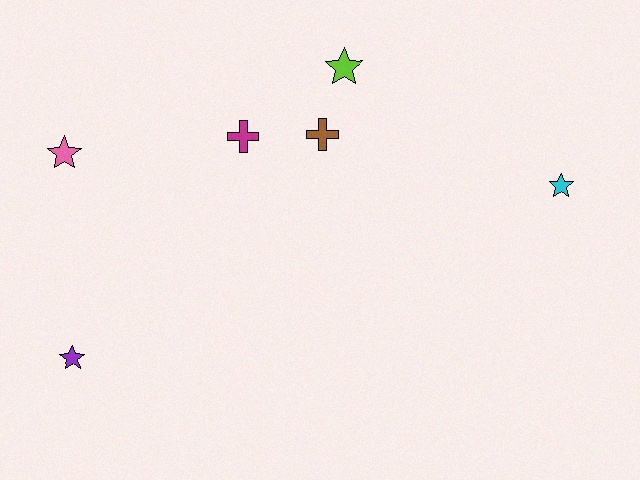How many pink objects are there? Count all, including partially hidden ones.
There is 1 pink object.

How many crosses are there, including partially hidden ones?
There are 2 crosses.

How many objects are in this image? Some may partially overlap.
There are 6 objects.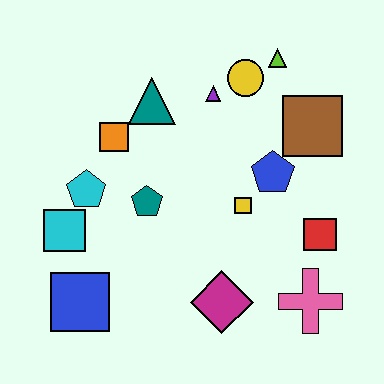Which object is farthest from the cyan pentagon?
The pink cross is farthest from the cyan pentagon.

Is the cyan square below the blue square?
No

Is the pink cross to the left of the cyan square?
No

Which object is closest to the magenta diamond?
The pink cross is closest to the magenta diamond.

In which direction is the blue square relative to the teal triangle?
The blue square is below the teal triangle.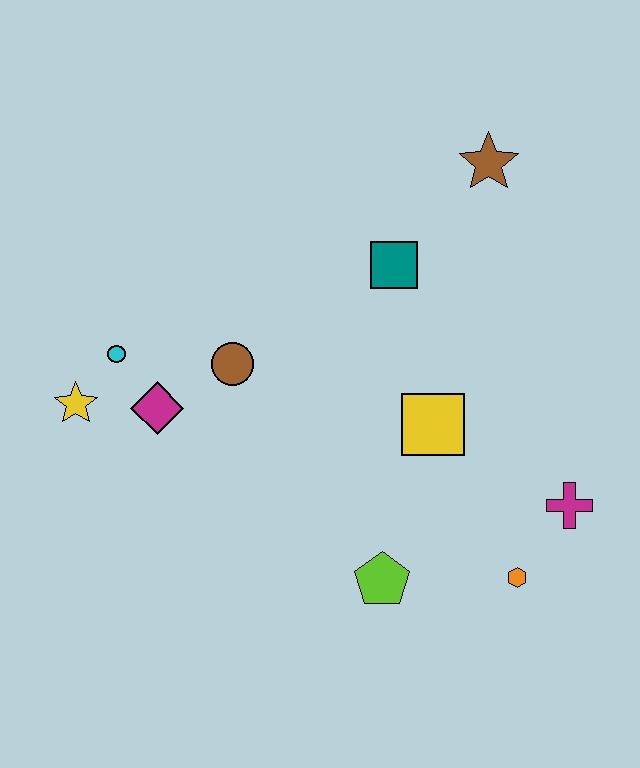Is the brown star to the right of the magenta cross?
No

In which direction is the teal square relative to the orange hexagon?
The teal square is above the orange hexagon.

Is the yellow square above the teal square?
No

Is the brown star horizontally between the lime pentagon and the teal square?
No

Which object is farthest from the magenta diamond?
The magenta cross is farthest from the magenta diamond.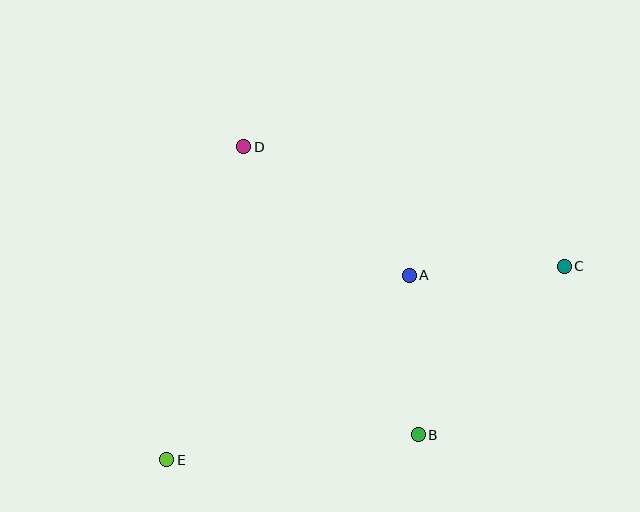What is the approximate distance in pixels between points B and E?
The distance between B and E is approximately 253 pixels.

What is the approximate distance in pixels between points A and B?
The distance between A and B is approximately 160 pixels.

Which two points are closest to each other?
Points A and C are closest to each other.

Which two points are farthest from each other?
Points C and E are farthest from each other.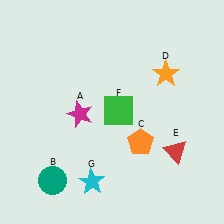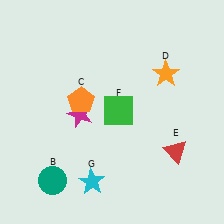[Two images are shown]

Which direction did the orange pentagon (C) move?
The orange pentagon (C) moved left.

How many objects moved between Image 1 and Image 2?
1 object moved between the two images.